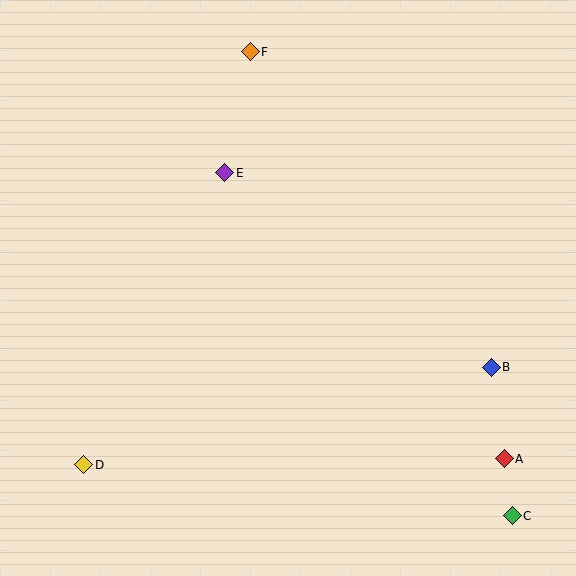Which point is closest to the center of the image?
Point E at (225, 173) is closest to the center.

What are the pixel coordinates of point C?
Point C is at (512, 516).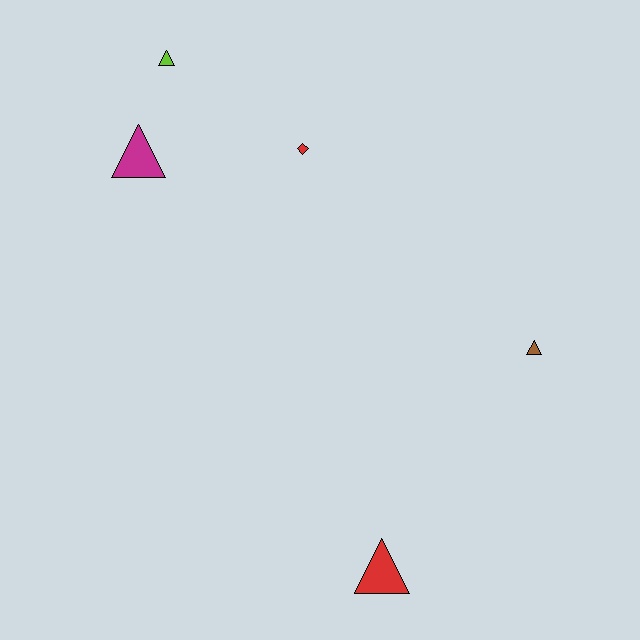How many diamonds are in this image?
There is 1 diamond.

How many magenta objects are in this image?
There is 1 magenta object.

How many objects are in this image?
There are 5 objects.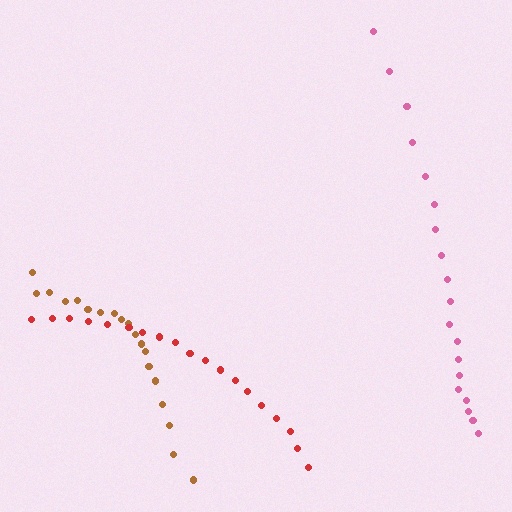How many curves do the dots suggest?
There are 3 distinct paths.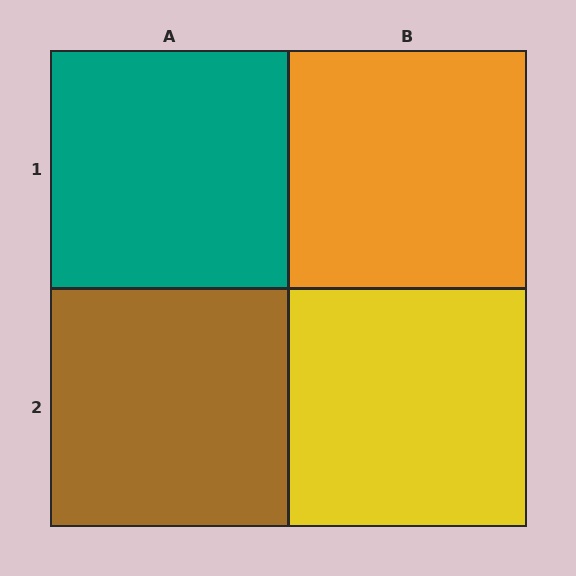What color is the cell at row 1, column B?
Orange.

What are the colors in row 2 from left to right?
Brown, yellow.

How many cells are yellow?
1 cell is yellow.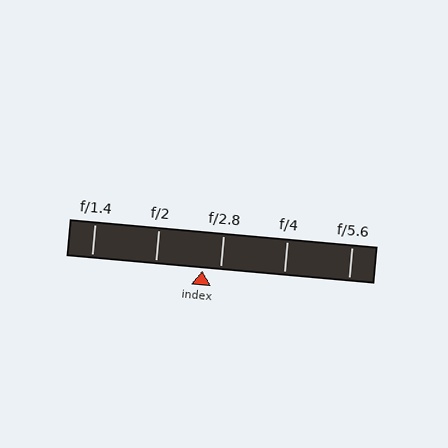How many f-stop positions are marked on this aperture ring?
There are 5 f-stop positions marked.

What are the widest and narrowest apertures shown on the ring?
The widest aperture shown is f/1.4 and the narrowest is f/5.6.